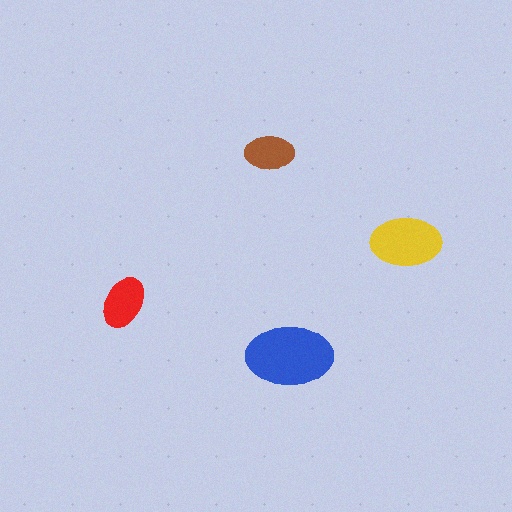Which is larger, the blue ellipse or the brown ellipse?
The blue one.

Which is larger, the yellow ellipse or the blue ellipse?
The blue one.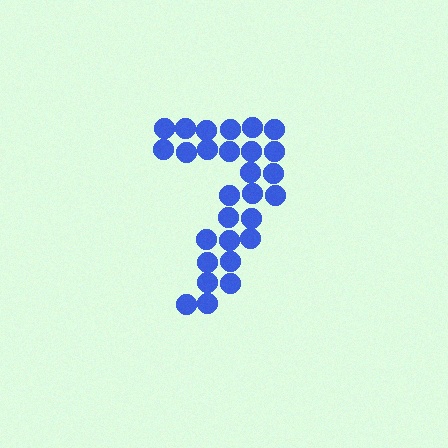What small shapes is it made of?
It is made of small circles.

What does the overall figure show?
The overall figure shows the digit 7.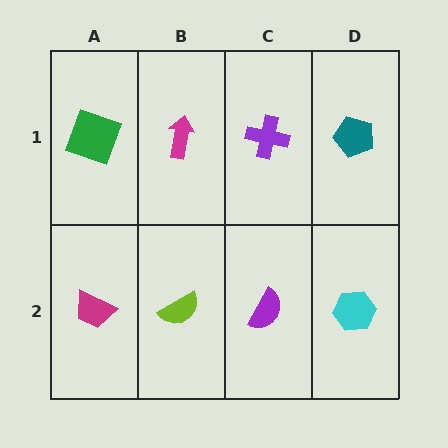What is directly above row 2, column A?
A green square.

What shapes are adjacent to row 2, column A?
A green square (row 1, column A), a lime semicircle (row 2, column B).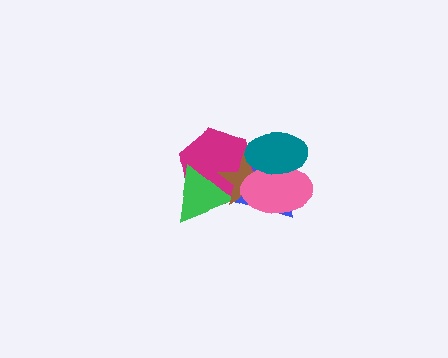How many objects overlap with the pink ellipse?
4 objects overlap with the pink ellipse.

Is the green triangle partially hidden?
Yes, it is partially covered by another shape.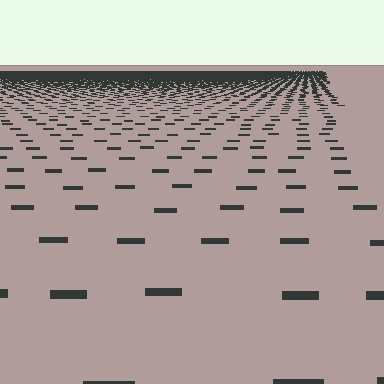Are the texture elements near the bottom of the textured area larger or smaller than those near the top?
Larger. Near the bottom, elements are closer to the viewer and appear at a bigger on-screen size.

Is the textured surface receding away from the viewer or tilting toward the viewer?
The surface is receding away from the viewer. Texture elements get smaller and denser toward the top.